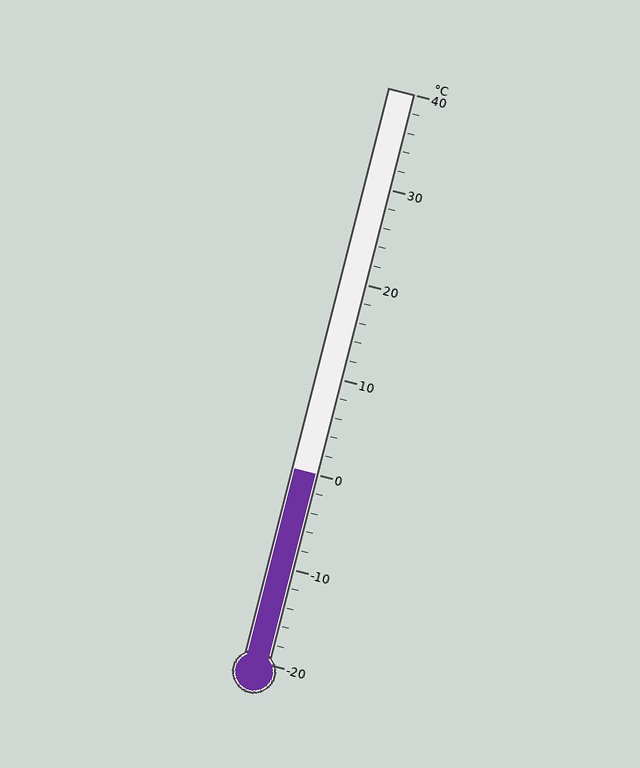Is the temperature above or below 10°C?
The temperature is below 10°C.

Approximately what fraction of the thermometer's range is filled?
The thermometer is filled to approximately 35% of its range.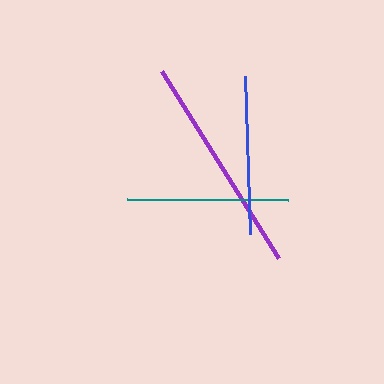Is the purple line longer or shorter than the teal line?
The purple line is longer than the teal line.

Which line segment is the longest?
The purple line is the longest at approximately 220 pixels.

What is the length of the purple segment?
The purple segment is approximately 220 pixels long.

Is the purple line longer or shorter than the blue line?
The purple line is longer than the blue line.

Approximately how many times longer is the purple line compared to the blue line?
The purple line is approximately 1.4 times the length of the blue line.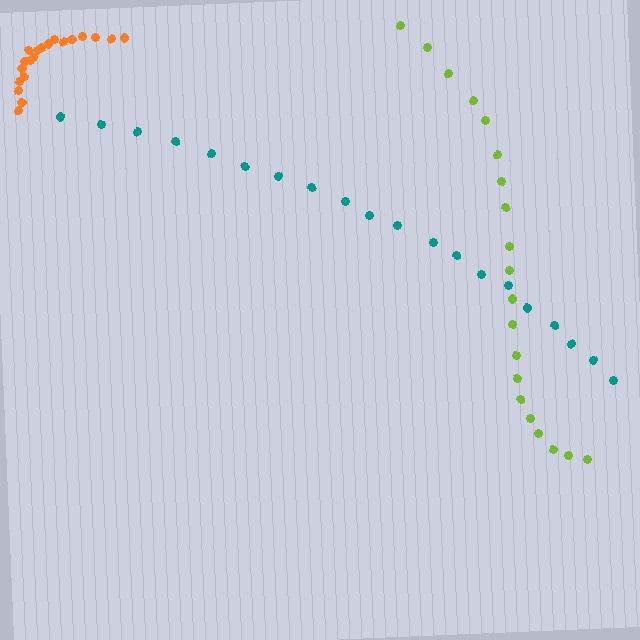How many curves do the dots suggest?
There are 3 distinct paths.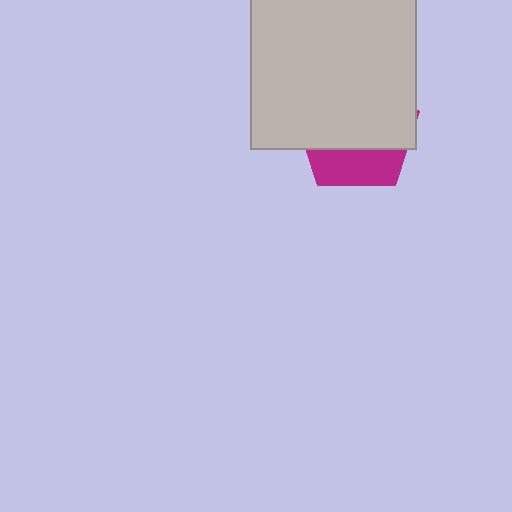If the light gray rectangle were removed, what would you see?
You would see the complete magenta pentagon.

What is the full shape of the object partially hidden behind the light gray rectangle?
The partially hidden object is a magenta pentagon.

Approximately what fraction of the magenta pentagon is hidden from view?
Roughly 69% of the magenta pentagon is hidden behind the light gray rectangle.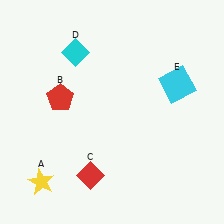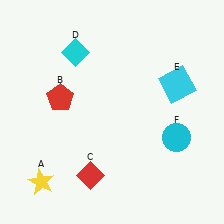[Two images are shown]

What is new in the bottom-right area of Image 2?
A cyan circle (F) was added in the bottom-right area of Image 2.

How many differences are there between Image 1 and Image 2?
There is 1 difference between the two images.